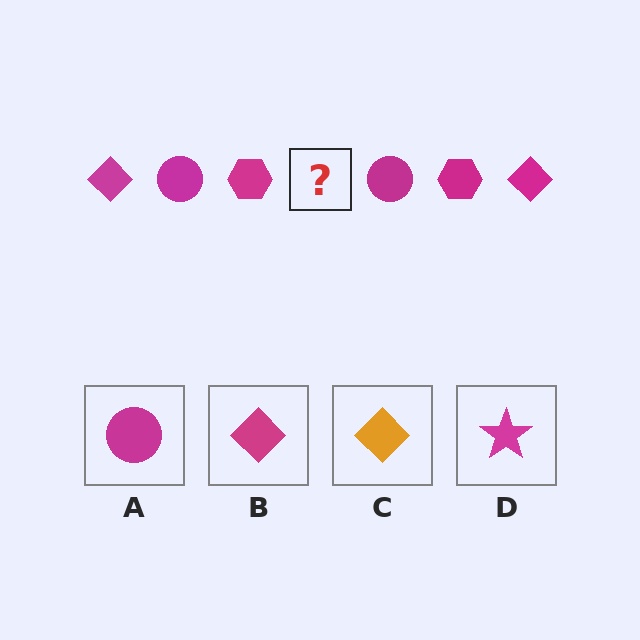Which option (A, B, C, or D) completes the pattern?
B.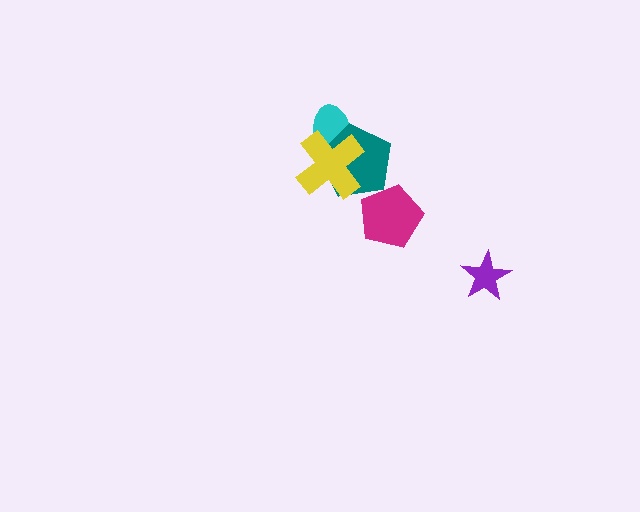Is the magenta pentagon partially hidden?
Yes, it is partially covered by another shape.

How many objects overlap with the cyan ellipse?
2 objects overlap with the cyan ellipse.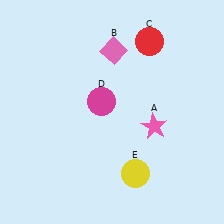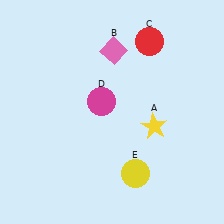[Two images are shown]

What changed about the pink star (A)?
In Image 1, A is pink. In Image 2, it changed to yellow.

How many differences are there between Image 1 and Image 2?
There is 1 difference between the two images.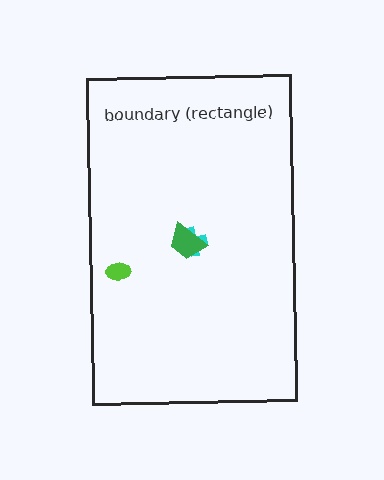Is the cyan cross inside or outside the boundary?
Inside.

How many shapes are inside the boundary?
3 inside, 0 outside.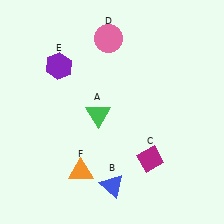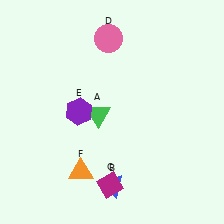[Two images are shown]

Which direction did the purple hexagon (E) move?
The purple hexagon (E) moved down.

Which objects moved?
The objects that moved are: the magenta diamond (C), the purple hexagon (E).